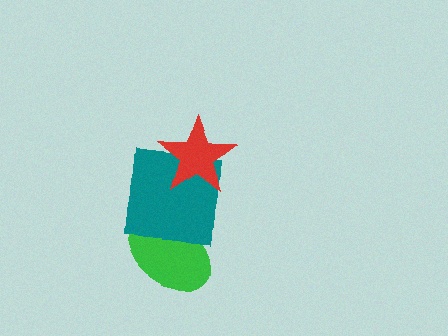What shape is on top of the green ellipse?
The teal square is on top of the green ellipse.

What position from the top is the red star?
The red star is 1st from the top.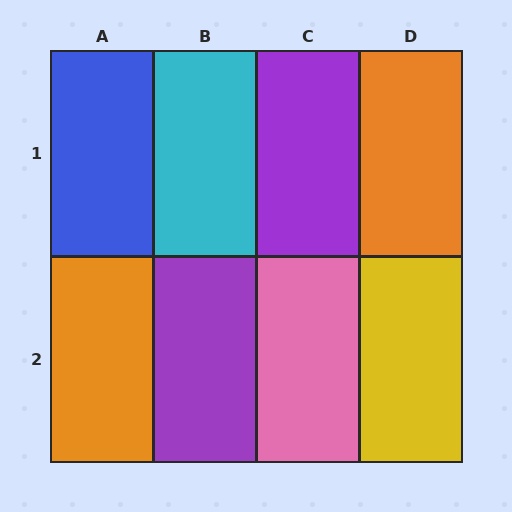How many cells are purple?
2 cells are purple.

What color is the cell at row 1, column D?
Orange.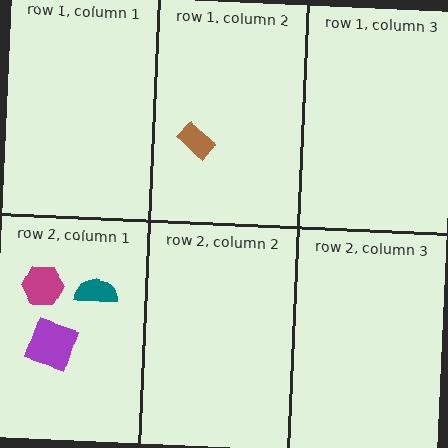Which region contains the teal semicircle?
The row 2, column 1 region.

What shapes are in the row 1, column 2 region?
The brown rectangle.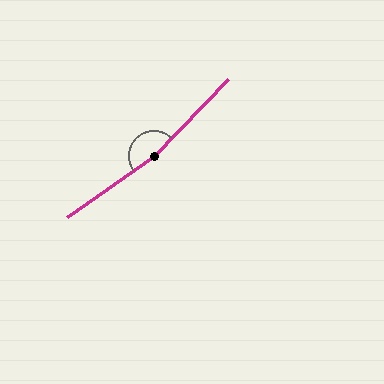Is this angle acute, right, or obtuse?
It is obtuse.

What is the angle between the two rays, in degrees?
Approximately 169 degrees.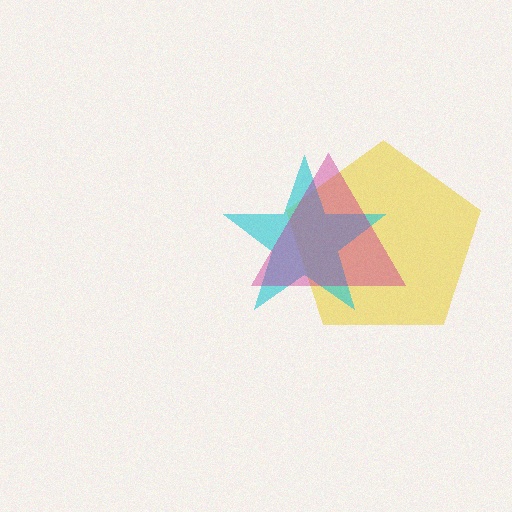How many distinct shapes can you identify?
There are 3 distinct shapes: a yellow pentagon, a cyan star, a magenta triangle.